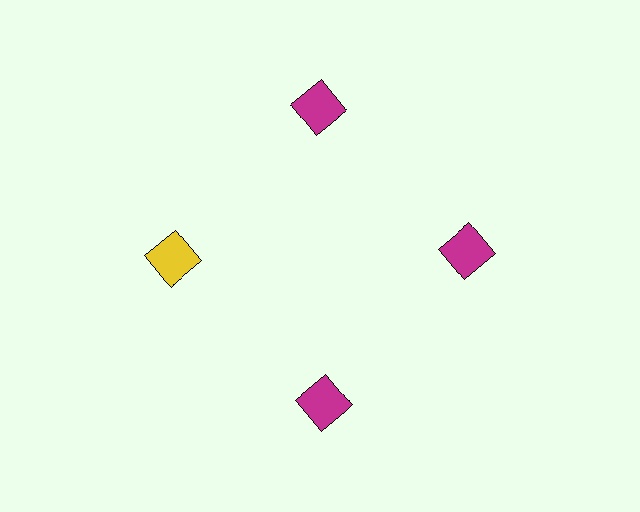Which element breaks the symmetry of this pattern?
The yellow square at roughly the 9 o'clock position breaks the symmetry. All other shapes are magenta squares.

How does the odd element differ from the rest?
It has a different color: yellow instead of magenta.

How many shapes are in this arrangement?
There are 4 shapes arranged in a ring pattern.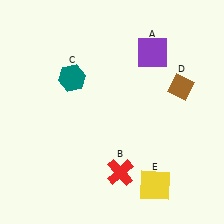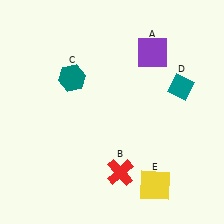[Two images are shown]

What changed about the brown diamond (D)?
In Image 1, D is brown. In Image 2, it changed to teal.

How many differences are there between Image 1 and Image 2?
There is 1 difference between the two images.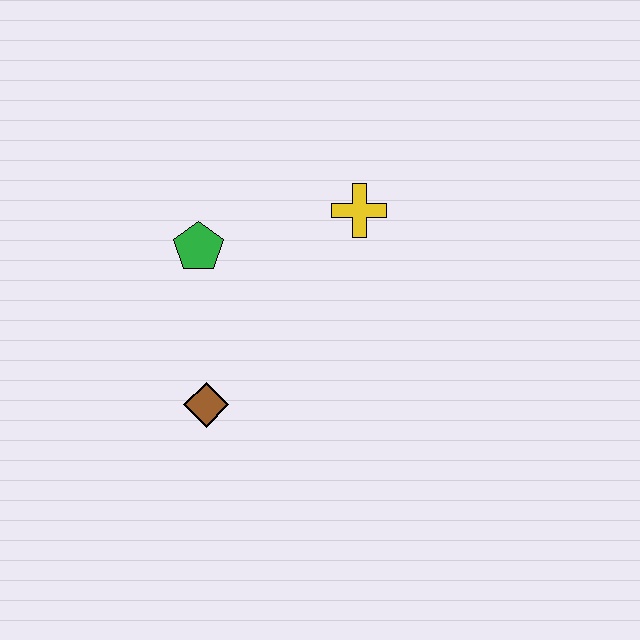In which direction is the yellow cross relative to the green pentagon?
The yellow cross is to the right of the green pentagon.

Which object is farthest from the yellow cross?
The brown diamond is farthest from the yellow cross.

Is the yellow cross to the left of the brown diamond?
No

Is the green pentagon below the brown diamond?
No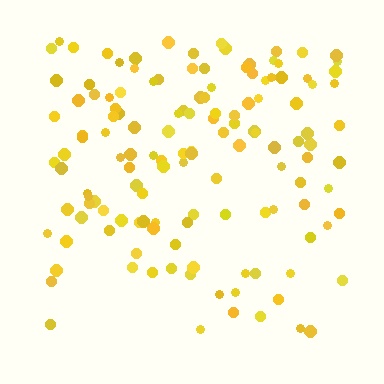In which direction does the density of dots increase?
From bottom to top, with the top side densest.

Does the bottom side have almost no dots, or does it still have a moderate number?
Still a moderate number, just noticeably fewer than the top.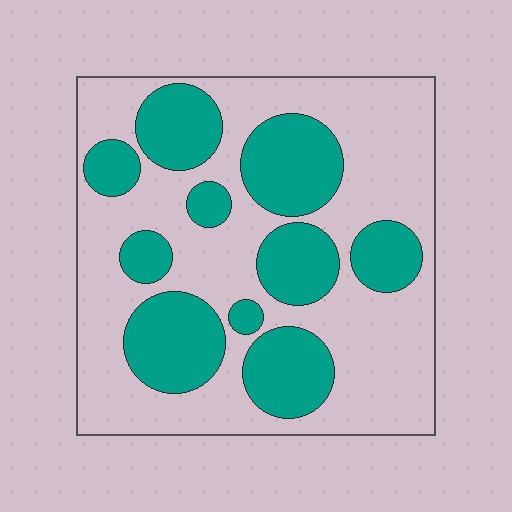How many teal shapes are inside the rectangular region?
10.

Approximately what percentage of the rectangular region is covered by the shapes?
Approximately 35%.